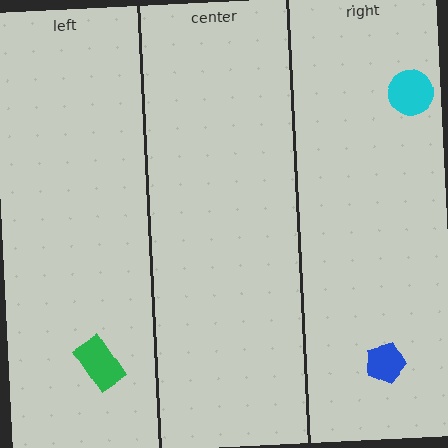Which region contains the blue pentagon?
The right region.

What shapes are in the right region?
The cyan circle, the blue pentagon.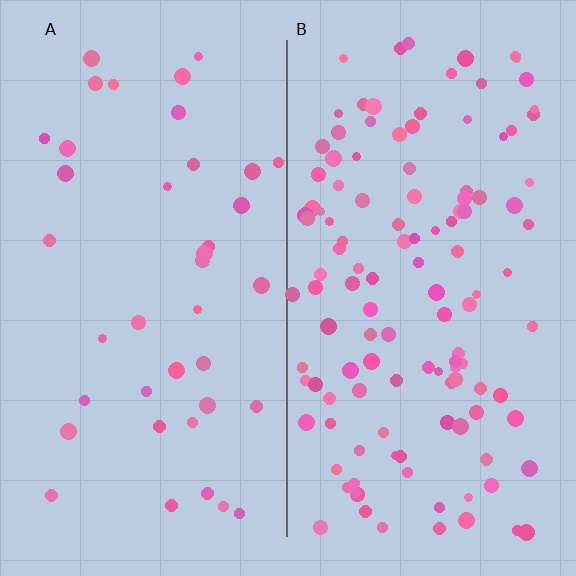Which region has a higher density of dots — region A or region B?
B (the right).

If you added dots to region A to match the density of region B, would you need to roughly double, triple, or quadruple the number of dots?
Approximately triple.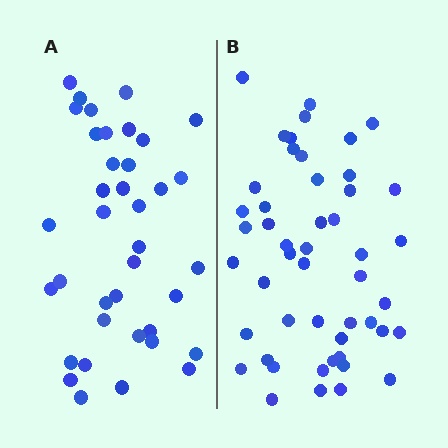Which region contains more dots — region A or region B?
Region B (the right region) has more dots.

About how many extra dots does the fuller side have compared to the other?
Region B has roughly 12 or so more dots than region A.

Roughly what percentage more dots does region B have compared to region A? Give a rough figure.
About 30% more.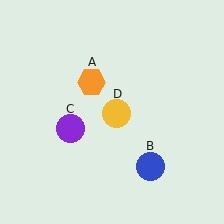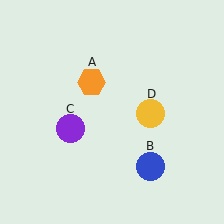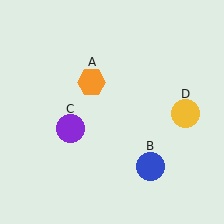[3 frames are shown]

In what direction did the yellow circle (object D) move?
The yellow circle (object D) moved right.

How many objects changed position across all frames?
1 object changed position: yellow circle (object D).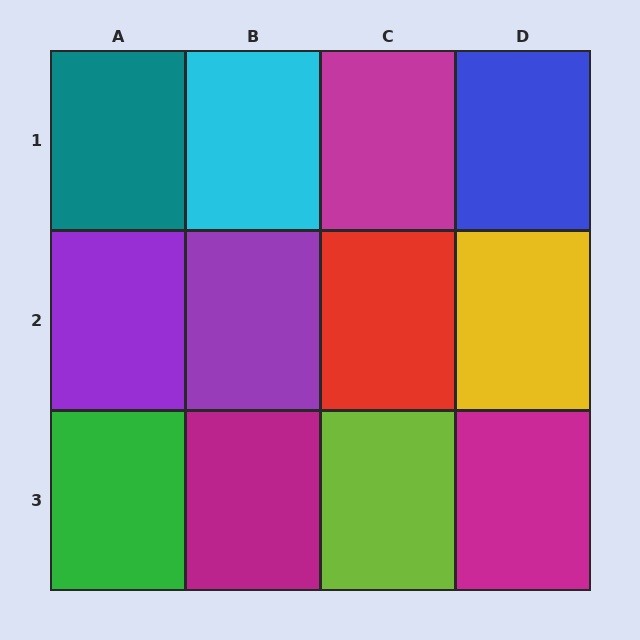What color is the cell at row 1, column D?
Blue.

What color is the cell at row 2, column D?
Yellow.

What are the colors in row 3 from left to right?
Green, magenta, lime, magenta.